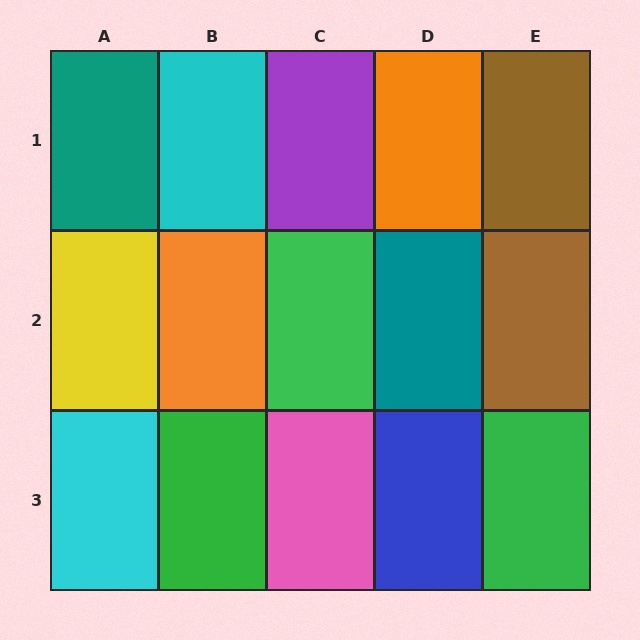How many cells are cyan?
2 cells are cyan.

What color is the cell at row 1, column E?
Brown.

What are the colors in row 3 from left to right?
Cyan, green, pink, blue, green.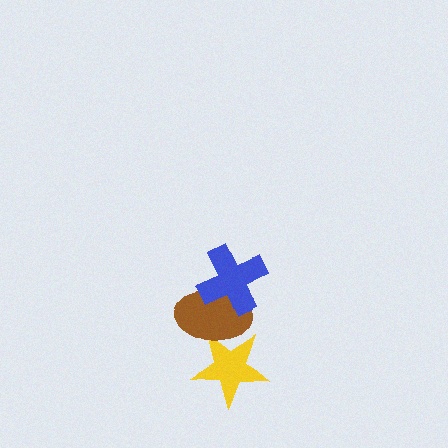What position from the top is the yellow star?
The yellow star is 3rd from the top.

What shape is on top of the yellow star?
The brown ellipse is on top of the yellow star.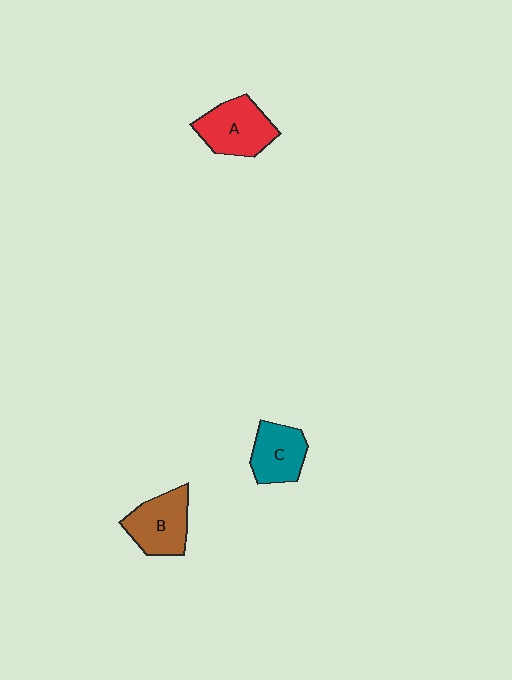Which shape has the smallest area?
Shape C (teal).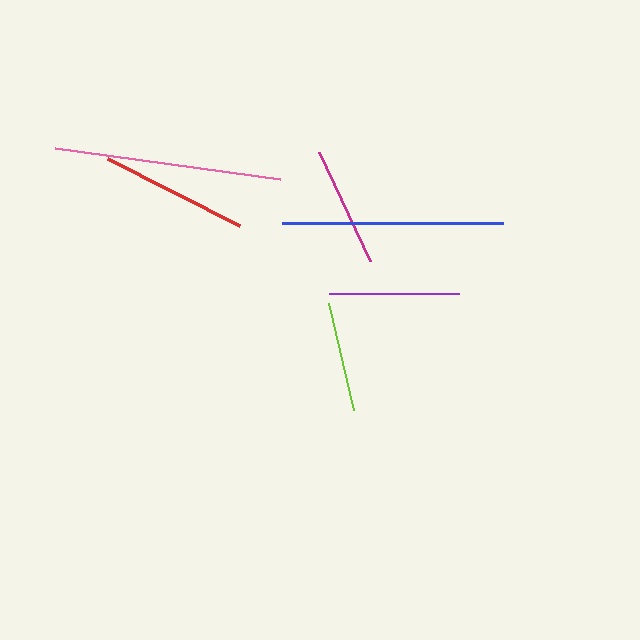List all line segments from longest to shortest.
From longest to shortest: pink, blue, red, purple, magenta, lime.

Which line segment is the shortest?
The lime line is the shortest at approximately 110 pixels.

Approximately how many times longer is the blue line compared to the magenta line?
The blue line is approximately 1.8 times the length of the magenta line.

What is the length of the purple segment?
The purple segment is approximately 130 pixels long.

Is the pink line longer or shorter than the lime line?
The pink line is longer than the lime line.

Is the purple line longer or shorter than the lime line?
The purple line is longer than the lime line.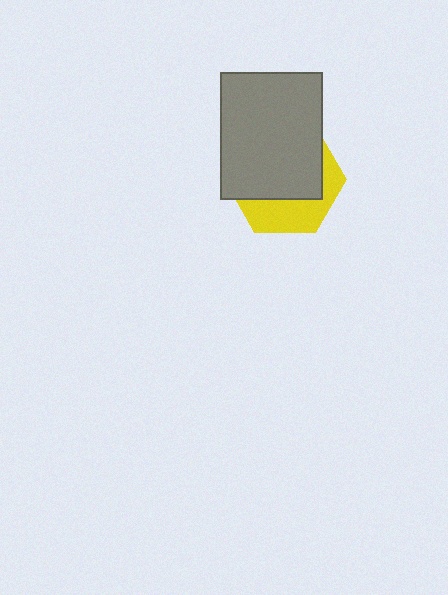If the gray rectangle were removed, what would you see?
You would see the complete yellow hexagon.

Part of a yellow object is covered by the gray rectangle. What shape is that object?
It is a hexagon.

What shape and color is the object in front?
The object in front is a gray rectangle.